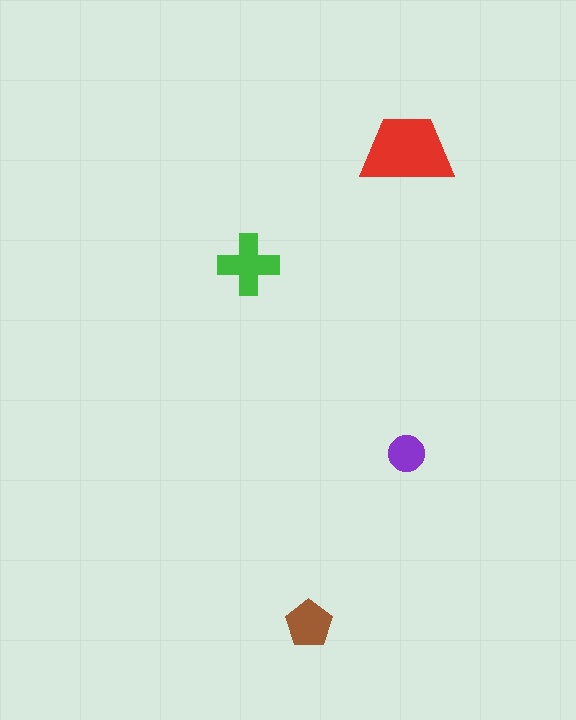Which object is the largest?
The red trapezoid.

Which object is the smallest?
The purple circle.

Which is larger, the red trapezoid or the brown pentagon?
The red trapezoid.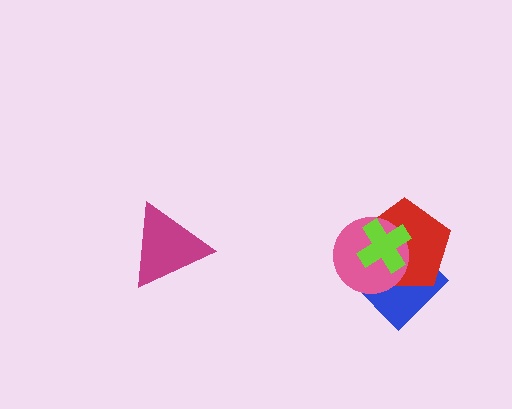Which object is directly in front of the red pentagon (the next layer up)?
The pink circle is directly in front of the red pentagon.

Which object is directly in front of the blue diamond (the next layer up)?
The red pentagon is directly in front of the blue diamond.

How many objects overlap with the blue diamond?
3 objects overlap with the blue diamond.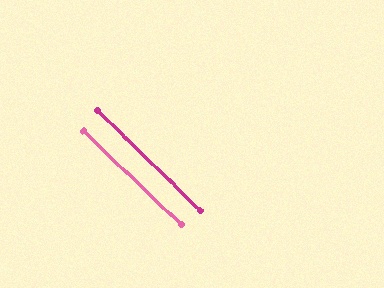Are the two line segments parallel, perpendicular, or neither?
Parallel — their directions differ by only 0.2°.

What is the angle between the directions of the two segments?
Approximately 0 degrees.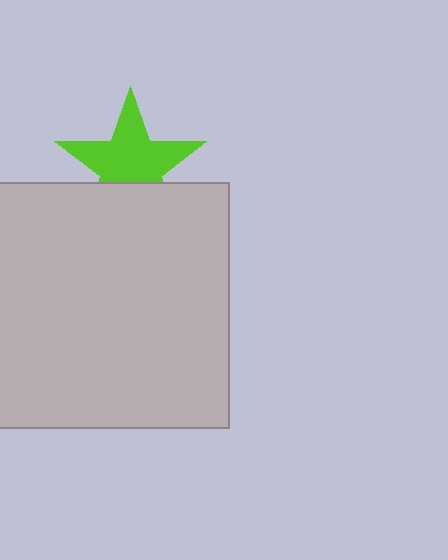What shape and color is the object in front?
The object in front is a light gray rectangle.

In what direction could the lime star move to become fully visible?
The lime star could move up. That would shift it out from behind the light gray rectangle entirely.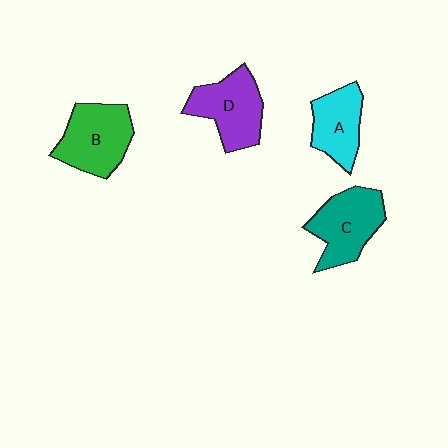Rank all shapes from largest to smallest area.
From largest to smallest: B (green), C (teal), D (purple), A (cyan).